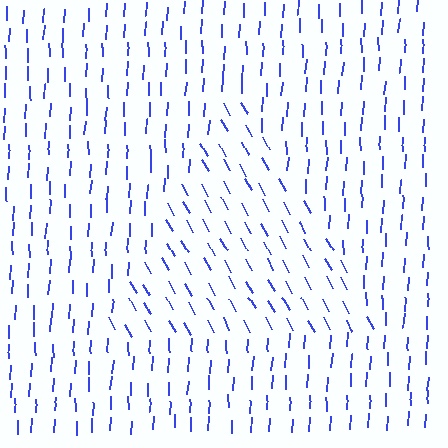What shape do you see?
I see a triangle.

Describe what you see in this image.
The image is filled with small blue line segments. A triangle region in the image has lines oriented differently from the surrounding lines, creating a visible texture boundary.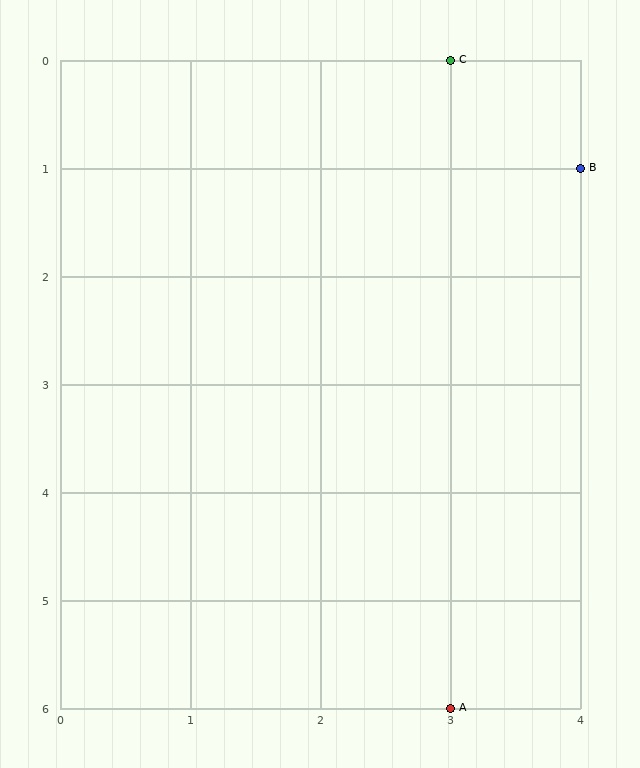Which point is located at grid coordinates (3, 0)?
Point C is at (3, 0).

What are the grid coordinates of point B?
Point B is at grid coordinates (4, 1).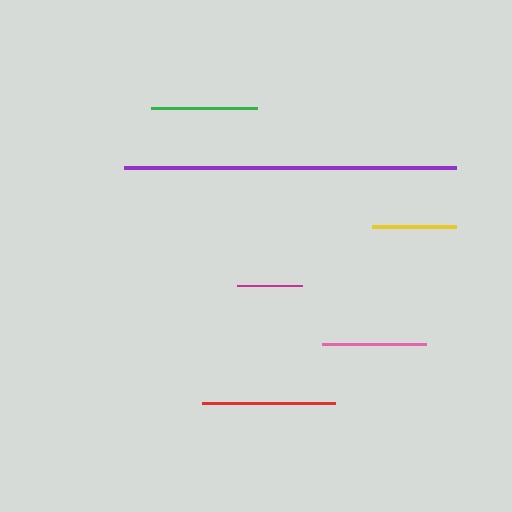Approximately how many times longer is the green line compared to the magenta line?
The green line is approximately 1.6 times the length of the magenta line.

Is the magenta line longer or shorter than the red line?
The red line is longer than the magenta line.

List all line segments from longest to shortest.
From longest to shortest: purple, red, green, pink, yellow, magenta.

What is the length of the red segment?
The red segment is approximately 132 pixels long.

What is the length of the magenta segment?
The magenta segment is approximately 65 pixels long.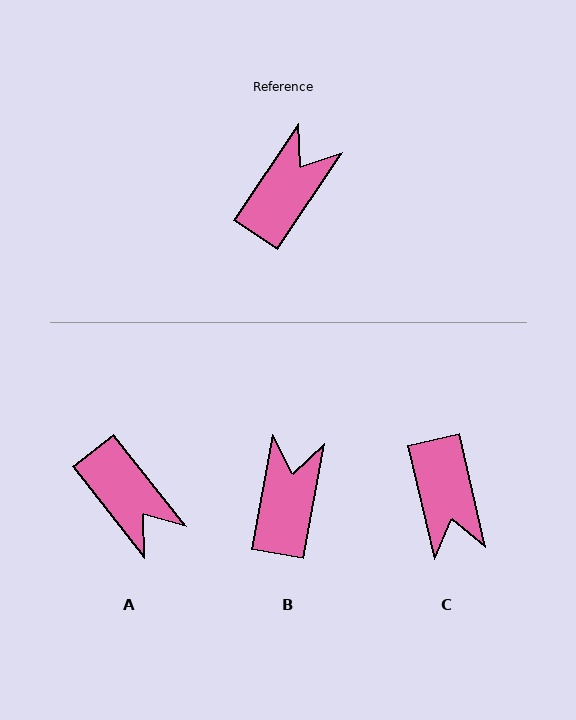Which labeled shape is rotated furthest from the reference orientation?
C, about 133 degrees away.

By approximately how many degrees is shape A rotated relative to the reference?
Approximately 108 degrees clockwise.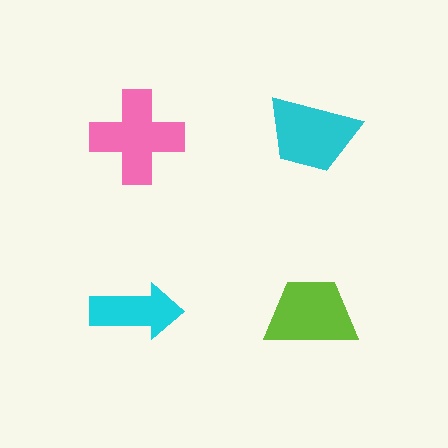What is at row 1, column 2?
A cyan trapezoid.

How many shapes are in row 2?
2 shapes.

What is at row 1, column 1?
A pink cross.